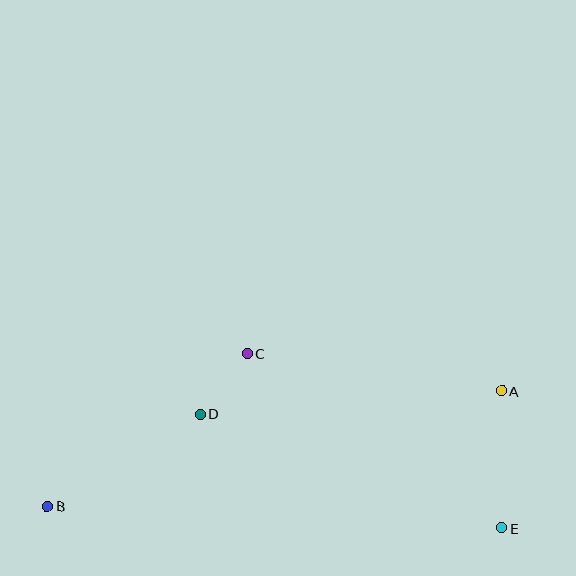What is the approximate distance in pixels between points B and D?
The distance between B and D is approximately 179 pixels.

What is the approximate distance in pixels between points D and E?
The distance between D and E is approximately 323 pixels.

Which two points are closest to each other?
Points C and D are closest to each other.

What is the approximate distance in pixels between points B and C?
The distance between B and C is approximately 252 pixels.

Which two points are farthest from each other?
Points A and B are farthest from each other.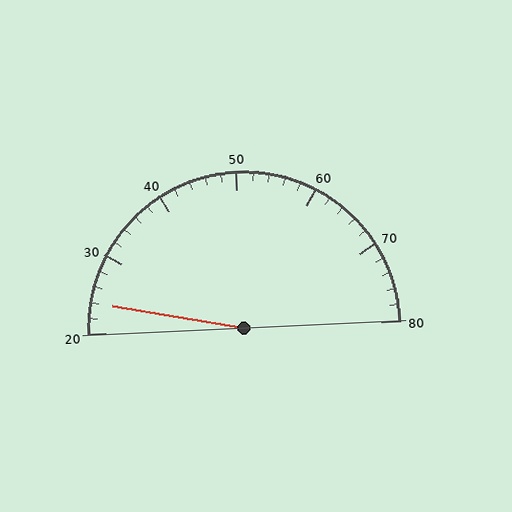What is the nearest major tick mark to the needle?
The nearest major tick mark is 20.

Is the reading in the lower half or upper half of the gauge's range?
The reading is in the lower half of the range (20 to 80).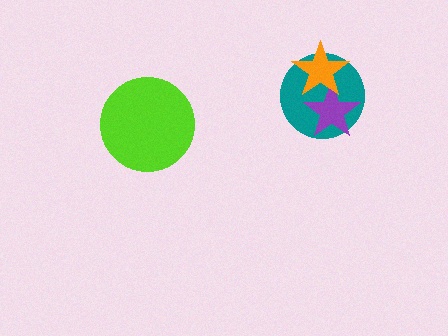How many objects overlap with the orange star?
2 objects overlap with the orange star.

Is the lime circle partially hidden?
No, no other shape covers it.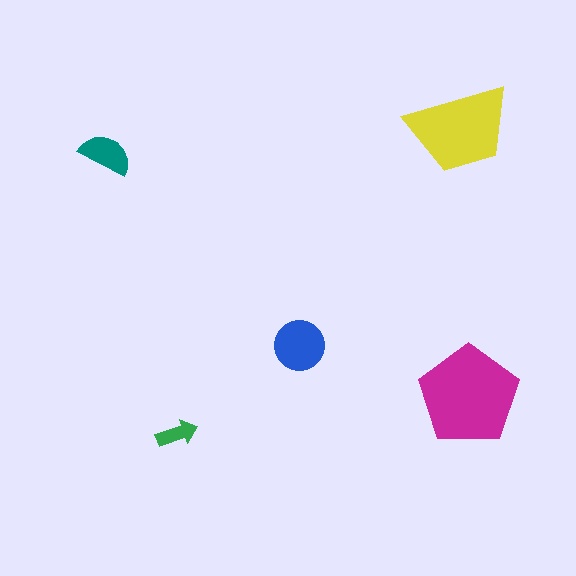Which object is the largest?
The magenta pentagon.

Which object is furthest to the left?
The teal semicircle is leftmost.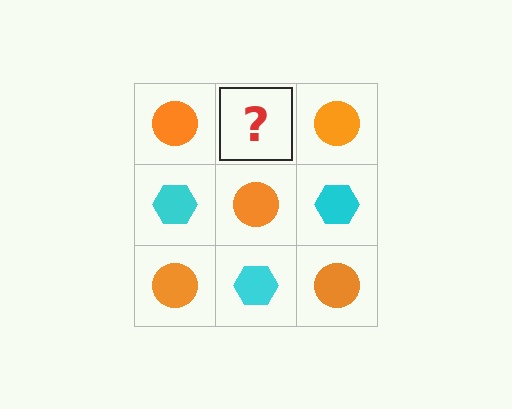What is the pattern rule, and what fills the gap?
The rule is that it alternates orange circle and cyan hexagon in a checkerboard pattern. The gap should be filled with a cyan hexagon.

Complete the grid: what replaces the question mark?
The question mark should be replaced with a cyan hexagon.